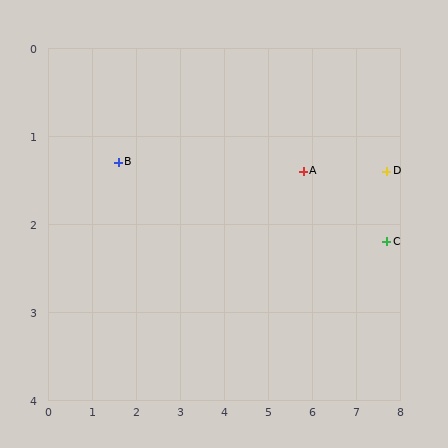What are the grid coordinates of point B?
Point B is at approximately (1.6, 1.3).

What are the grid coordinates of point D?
Point D is at approximately (7.7, 1.4).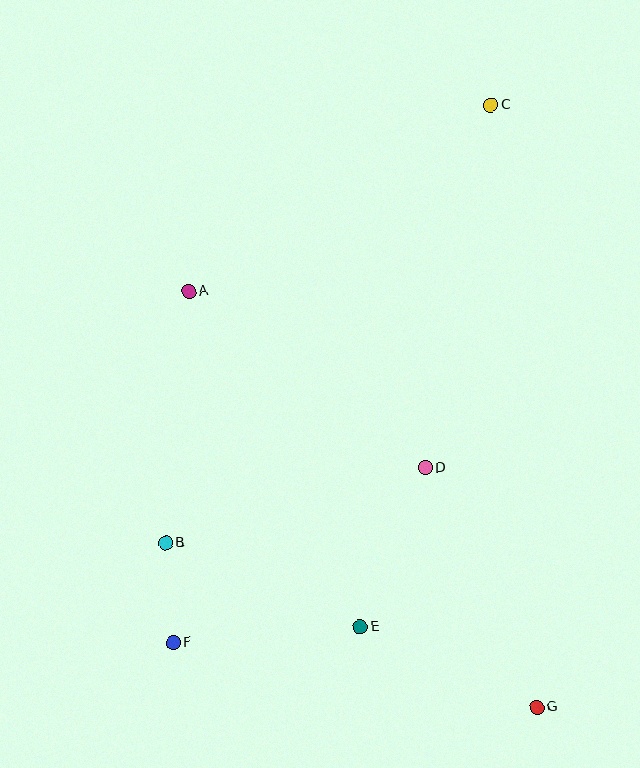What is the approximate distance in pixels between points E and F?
The distance between E and F is approximately 187 pixels.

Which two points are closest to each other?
Points B and F are closest to each other.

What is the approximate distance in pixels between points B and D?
The distance between B and D is approximately 270 pixels.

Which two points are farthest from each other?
Points C and F are farthest from each other.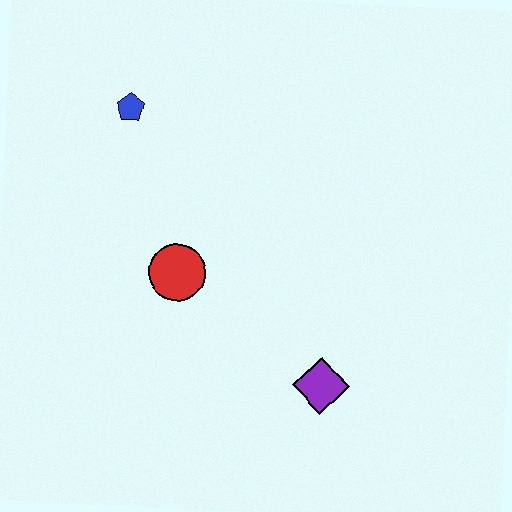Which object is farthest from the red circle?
The purple diamond is farthest from the red circle.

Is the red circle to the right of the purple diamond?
No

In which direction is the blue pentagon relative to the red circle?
The blue pentagon is above the red circle.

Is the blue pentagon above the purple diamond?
Yes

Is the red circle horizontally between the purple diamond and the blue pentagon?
Yes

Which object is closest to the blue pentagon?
The red circle is closest to the blue pentagon.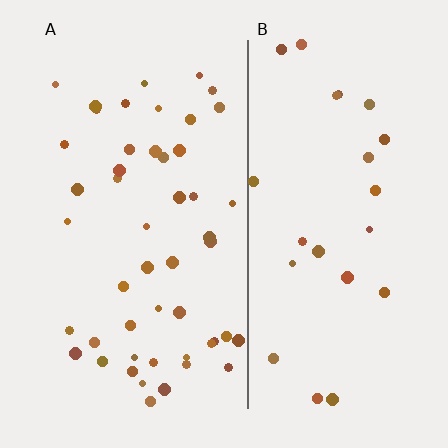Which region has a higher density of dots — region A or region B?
A (the left).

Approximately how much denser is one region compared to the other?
Approximately 2.1× — region A over region B.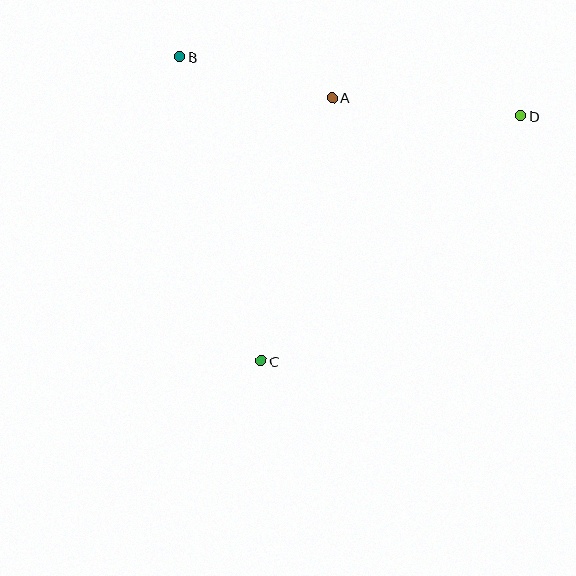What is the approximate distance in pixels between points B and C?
The distance between B and C is approximately 314 pixels.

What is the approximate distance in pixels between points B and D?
The distance between B and D is approximately 346 pixels.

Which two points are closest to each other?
Points A and B are closest to each other.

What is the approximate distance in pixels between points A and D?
The distance between A and D is approximately 190 pixels.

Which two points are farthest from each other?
Points C and D are farthest from each other.